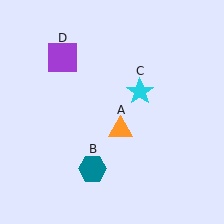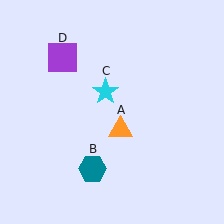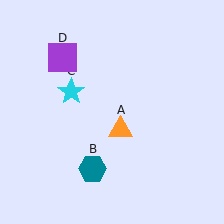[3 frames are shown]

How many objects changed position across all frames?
1 object changed position: cyan star (object C).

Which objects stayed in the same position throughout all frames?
Orange triangle (object A) and teal hexagon (object B) and purple square (object D) remained stationary.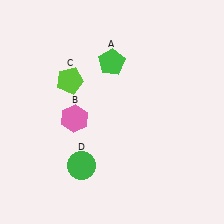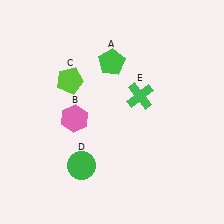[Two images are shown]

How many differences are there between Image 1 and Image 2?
There is 1 difference between the two images.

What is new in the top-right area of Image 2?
A green cross (E) was added in the top-right area of Image 2.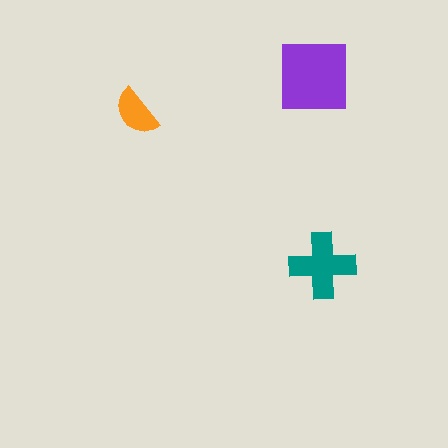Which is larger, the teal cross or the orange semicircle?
The teal cross.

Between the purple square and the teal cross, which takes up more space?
The purple square.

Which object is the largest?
The purple square.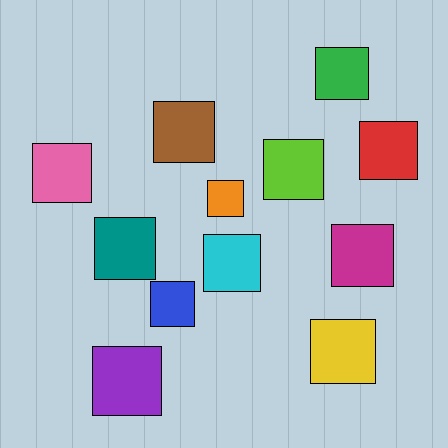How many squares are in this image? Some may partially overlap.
There are 12 squares.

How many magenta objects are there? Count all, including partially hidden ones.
There is 1 magenta object.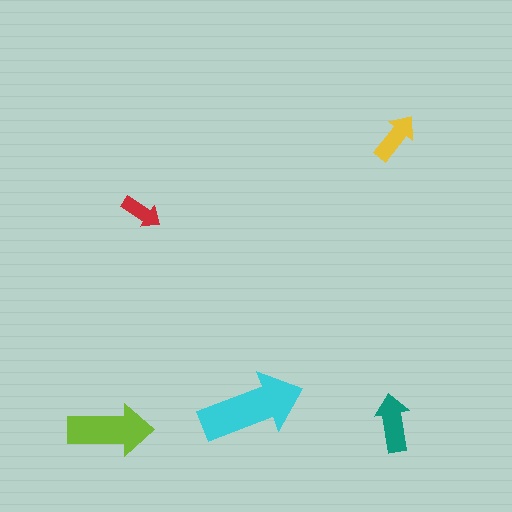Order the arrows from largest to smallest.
the cyan one, the lime one, the teal one, the yellow one, the red one.